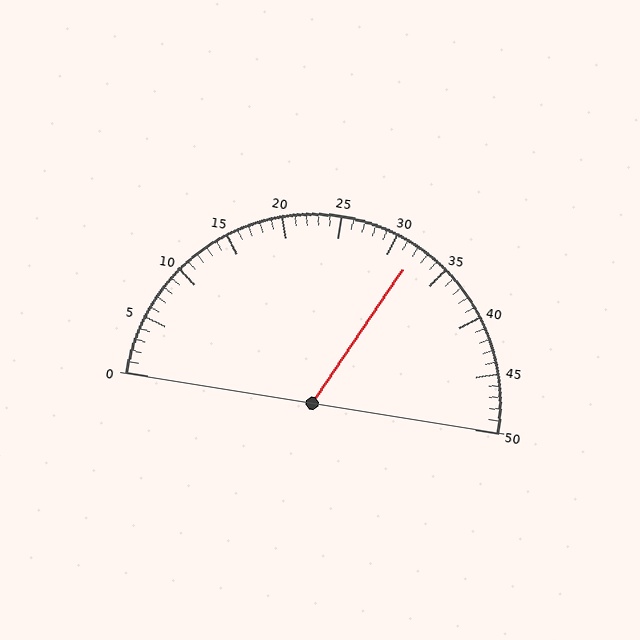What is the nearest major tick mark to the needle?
The nearest major tick mark is 30.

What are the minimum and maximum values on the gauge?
The gauge ranges from 0 to 50.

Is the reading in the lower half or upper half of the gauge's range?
The reading is in the upper half of the range (0 to 50).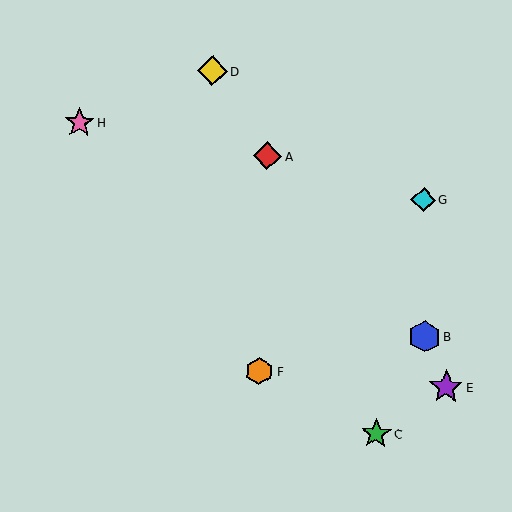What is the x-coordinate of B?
Object B is at x≈425.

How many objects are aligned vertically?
2 objects (A, F) are aligned vertically.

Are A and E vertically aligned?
No, A is at x≈267 and E is at x≈446.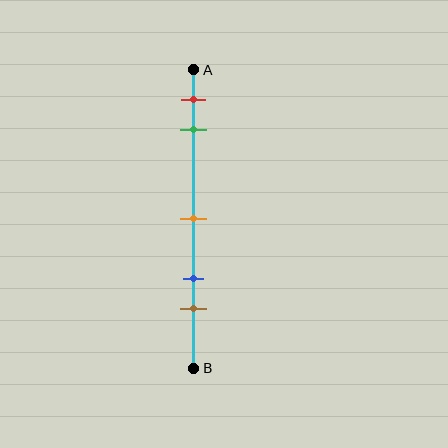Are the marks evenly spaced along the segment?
No, the marks are not evenly spaced.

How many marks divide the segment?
There are 5 marks dividing the segment.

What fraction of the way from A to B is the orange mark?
The orange mark is approximately 50% (0.5) of the way from A to B.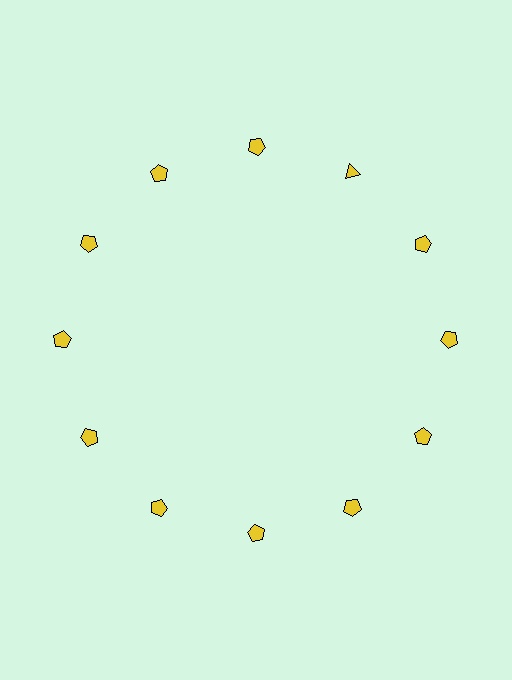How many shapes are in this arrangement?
There are 12 shapes arranged in a ring pattern.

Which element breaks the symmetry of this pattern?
The yellow triangle at roughly the 1 o'clock position breaks the symmetry. All other shapes are yellow pentagons.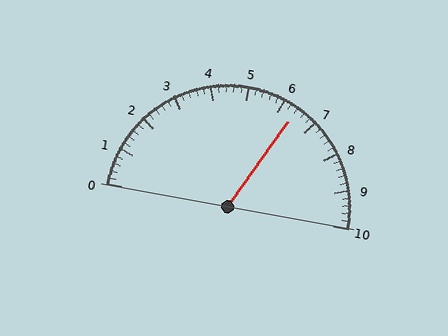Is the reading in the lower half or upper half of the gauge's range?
The reading is in the upper half of the range (0 to 10).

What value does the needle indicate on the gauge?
The needle indicates approximately 6.4.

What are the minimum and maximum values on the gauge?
The gauge ranges from 0 to 10.